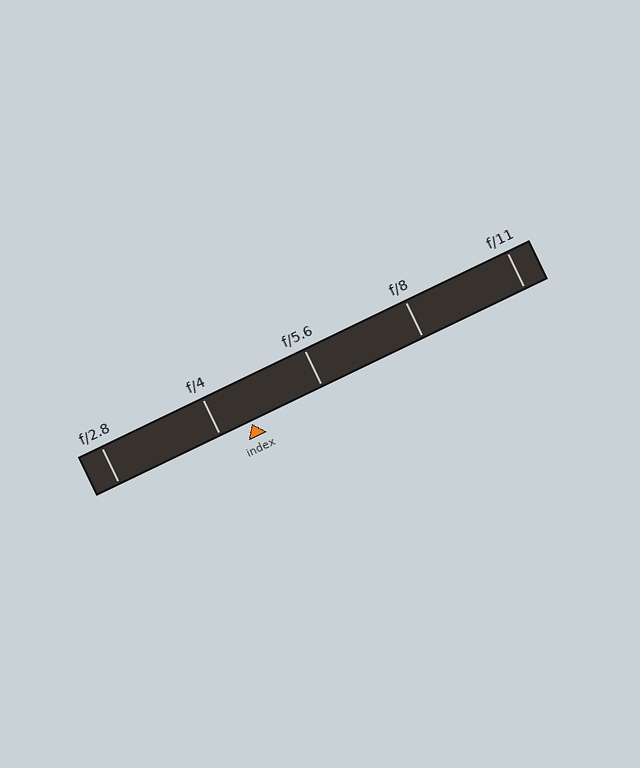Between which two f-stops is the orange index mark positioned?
The index mark is between f/4 and f/5.6.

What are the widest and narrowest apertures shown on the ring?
The widest aperture shown is f/2.8 and the narrowest is f/11.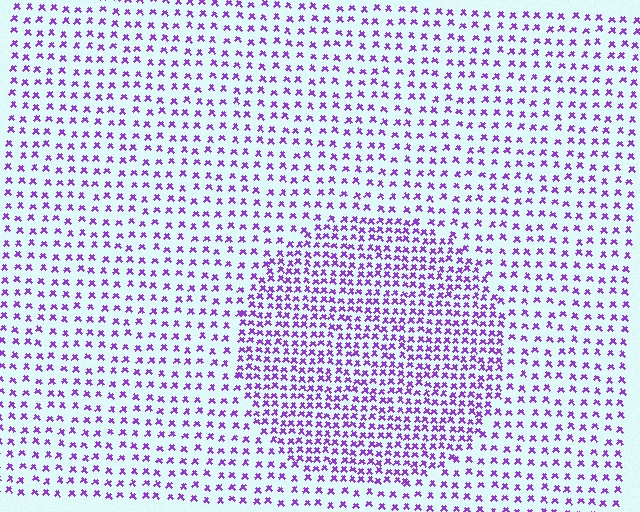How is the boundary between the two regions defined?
The boundary is defined by a change in element density (approximately 1.9x ratio). All elements are the same color, size, and shape.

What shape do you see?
I see a circle.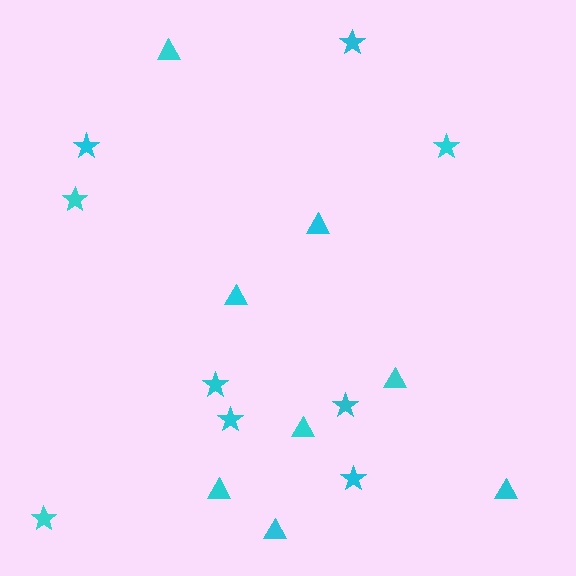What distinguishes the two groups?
There are 2 groups: one group of triangles (8) and one group of stars (9).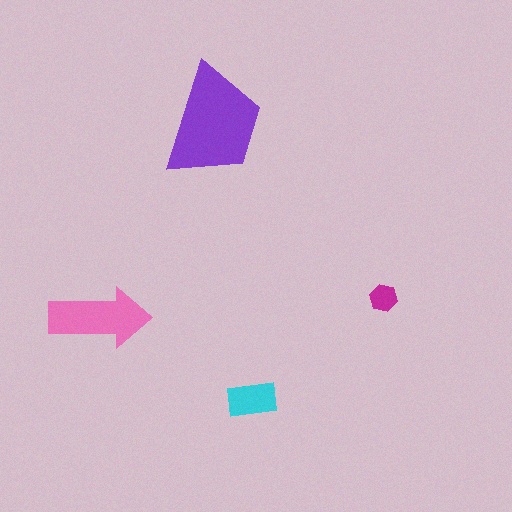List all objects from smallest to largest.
The magenta hexagon, the cyan rectangle, the pink arrow, the purple trapezoid.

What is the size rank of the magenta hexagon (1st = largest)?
4th.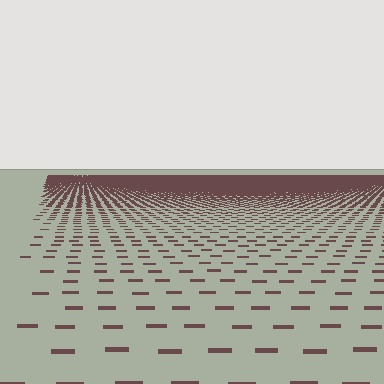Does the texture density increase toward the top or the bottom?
Density increases toward the top.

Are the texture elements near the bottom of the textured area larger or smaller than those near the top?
Larger. Near the bottom, elements are closer to the viewer and appear at a bigger on-screen size.